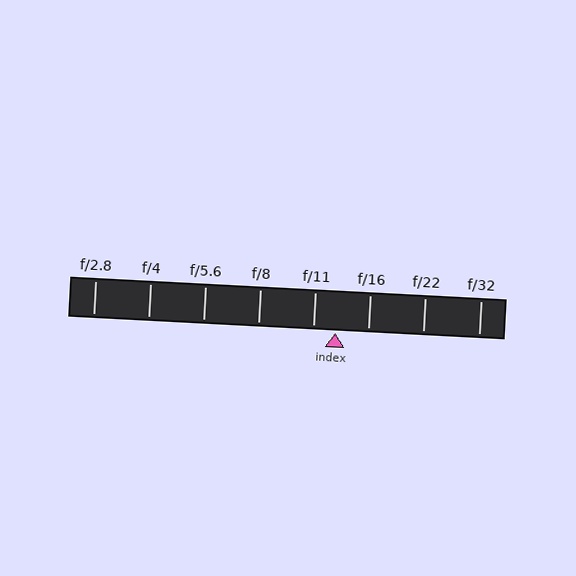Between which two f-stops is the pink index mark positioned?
The index mark is between f/11 and f/16.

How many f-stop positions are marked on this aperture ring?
There are 8 f-stop positions marked.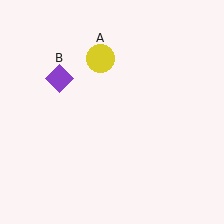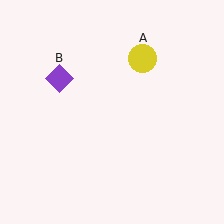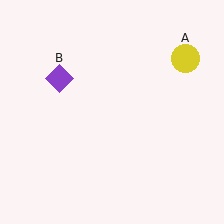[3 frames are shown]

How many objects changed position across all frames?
1 object changed position: yellow circle (object A).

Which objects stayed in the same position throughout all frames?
Purple diamond (object B) remained stationary.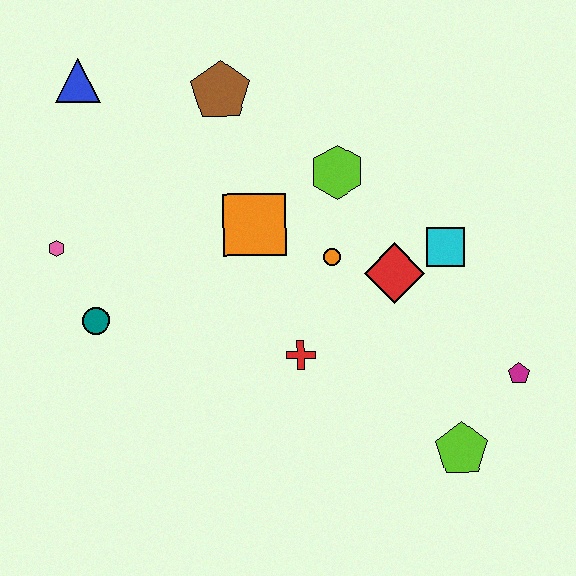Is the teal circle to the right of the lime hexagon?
No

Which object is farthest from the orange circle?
The blue triangle is farthest from the orange circle.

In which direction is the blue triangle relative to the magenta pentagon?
The blue triangle is to the left of the magenta pentagon.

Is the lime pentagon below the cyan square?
Yes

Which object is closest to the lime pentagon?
The magenta pentagon is closest to the lime pentagon.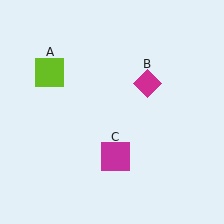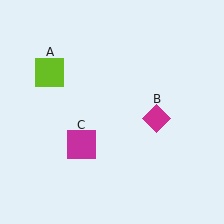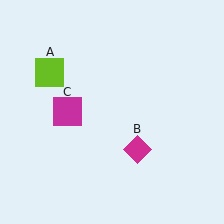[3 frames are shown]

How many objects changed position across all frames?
2 objects changed position: magenta diamond (object B), magenta square (object C).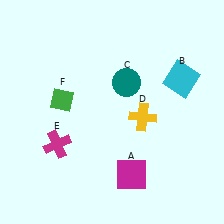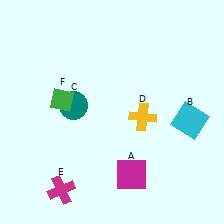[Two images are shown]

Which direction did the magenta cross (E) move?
The magenta cross (E) moved down.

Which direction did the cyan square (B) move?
The cyan square (B) moved down.